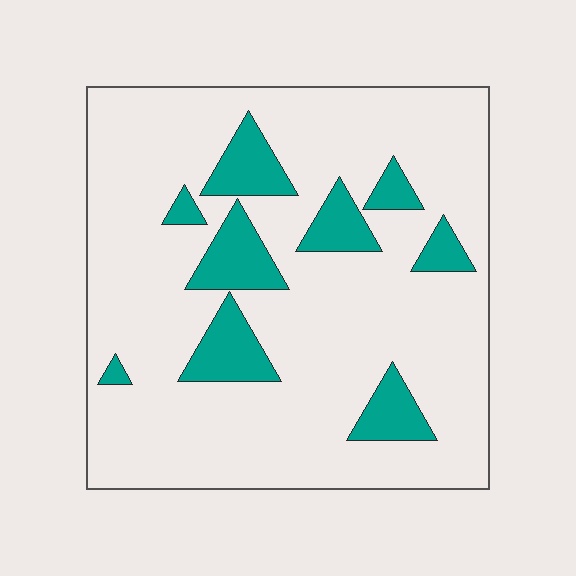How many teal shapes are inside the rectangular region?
9.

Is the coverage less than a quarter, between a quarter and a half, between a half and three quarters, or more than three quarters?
Less than a quarter.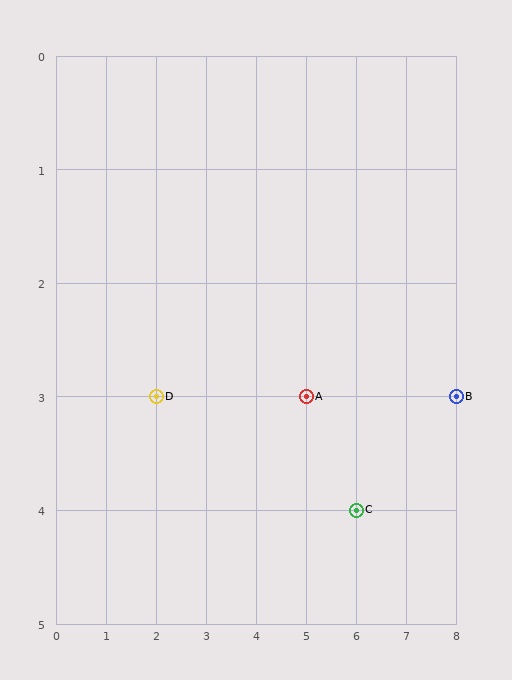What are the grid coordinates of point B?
Point B is at grid coordinates (8, 3).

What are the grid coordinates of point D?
Point D is at grid coordinates (2, 3).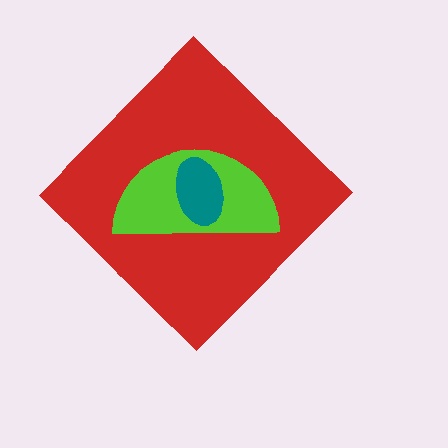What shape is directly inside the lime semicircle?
The teal ellipse.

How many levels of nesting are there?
3.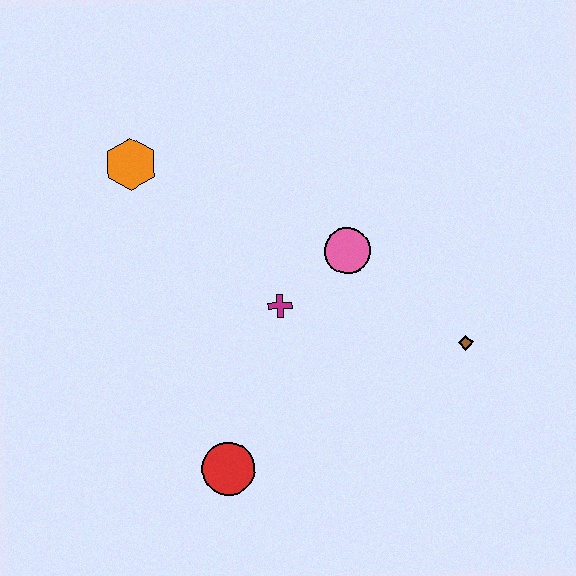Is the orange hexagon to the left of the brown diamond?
Yes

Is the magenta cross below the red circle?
No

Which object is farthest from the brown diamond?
The orange hexagon is farthest from the brown diamond.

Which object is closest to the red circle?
The magenta cross is closest to the red circle.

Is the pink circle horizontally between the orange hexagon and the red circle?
No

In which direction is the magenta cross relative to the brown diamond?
The magenta cross is to the left of the brown diamond.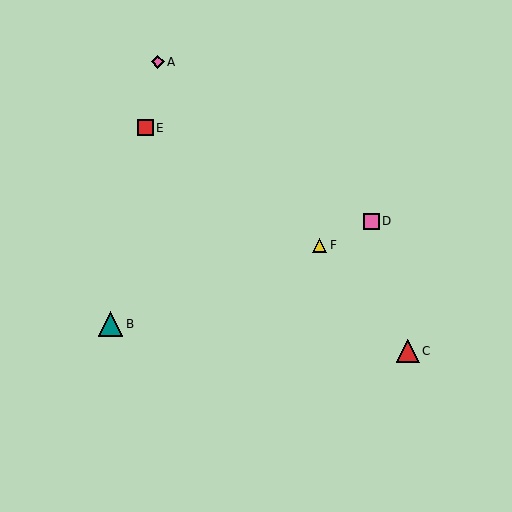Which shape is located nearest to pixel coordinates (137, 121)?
The red square (labeled E) at (145, 128) is nearest to that location.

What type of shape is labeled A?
Shape A is a pink diamond.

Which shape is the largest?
The teal triangle (labeled B) is the largest.